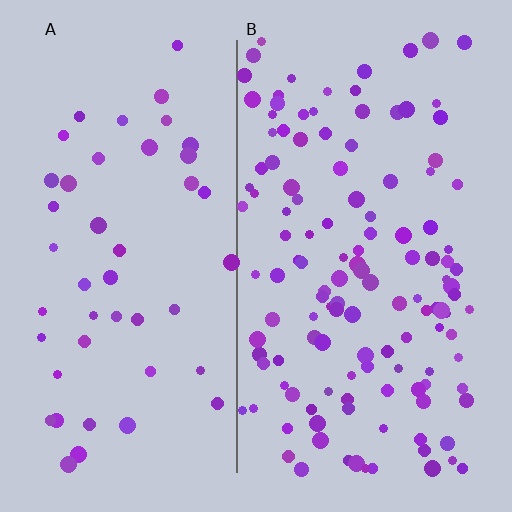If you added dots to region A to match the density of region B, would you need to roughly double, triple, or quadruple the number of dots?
Approximately triple.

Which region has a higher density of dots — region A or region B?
B (the right).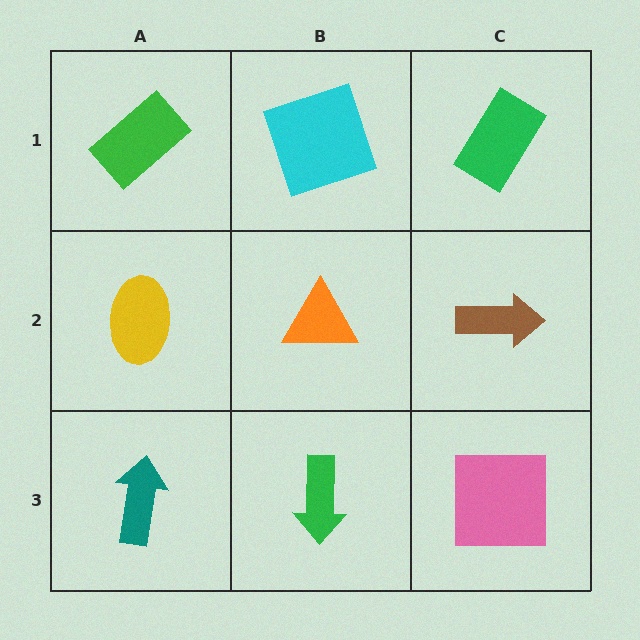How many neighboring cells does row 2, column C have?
3.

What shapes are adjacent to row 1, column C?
A brown arrow (row 2, column C), a cyan square (row 1, column B).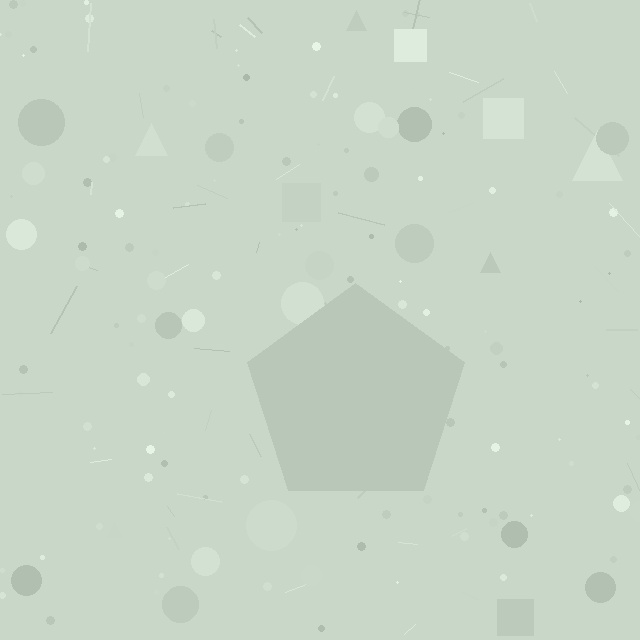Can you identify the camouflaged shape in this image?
The camouflaged shape is a pentagon.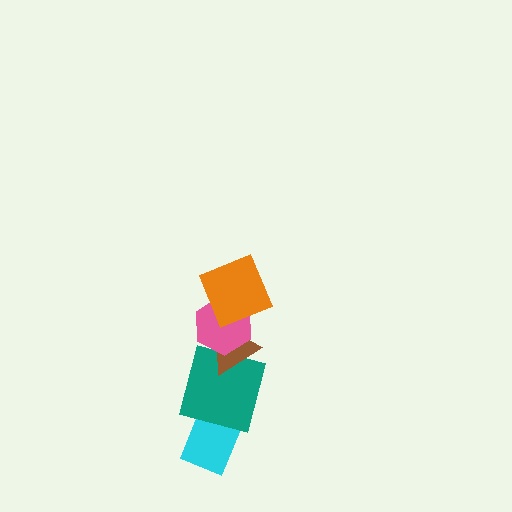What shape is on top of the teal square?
The brown triangle is on top of the teal square.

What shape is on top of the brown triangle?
The pink hexagon is on top of the brown triangle.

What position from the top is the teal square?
The teal square is 4th from the top.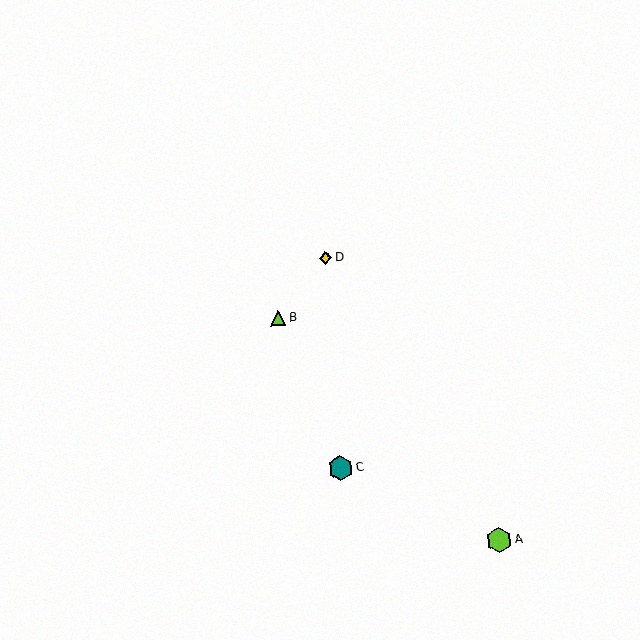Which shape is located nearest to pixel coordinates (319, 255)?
The yellow diamond (labeled D) at (326, 258) is nearest to that location.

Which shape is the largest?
The lime hexagon (labeled A) is the largest.